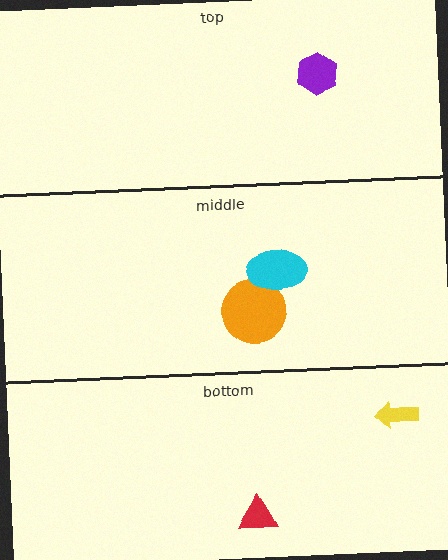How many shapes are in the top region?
1.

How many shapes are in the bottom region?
2.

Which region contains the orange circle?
The middle region.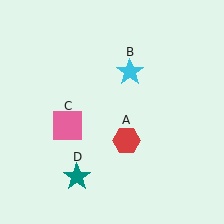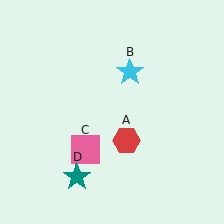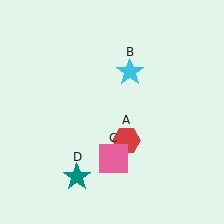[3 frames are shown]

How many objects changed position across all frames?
1 object changed position: pink square (object C).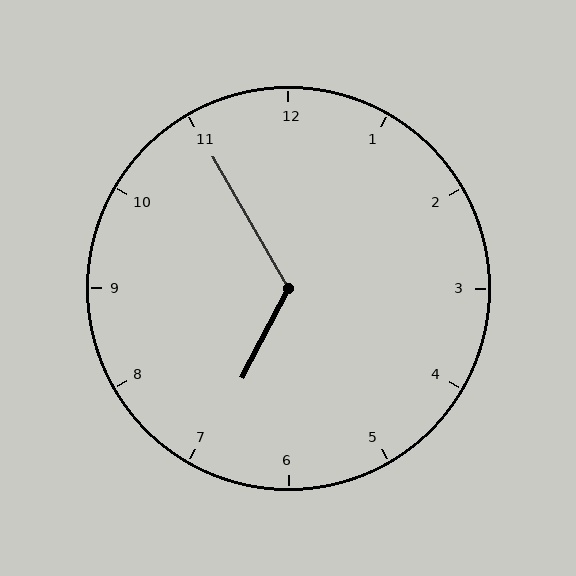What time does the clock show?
6:55.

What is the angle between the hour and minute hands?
Approximately 122 degrees.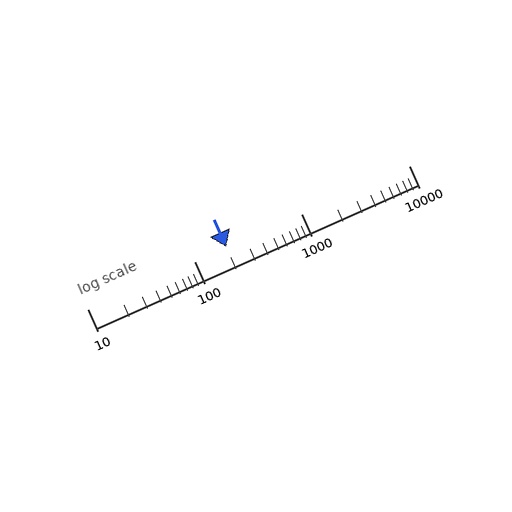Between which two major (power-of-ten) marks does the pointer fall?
The pointer is between 100 and 1000.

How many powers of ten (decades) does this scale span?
The scale spans 3 decades, from 10 to 10000.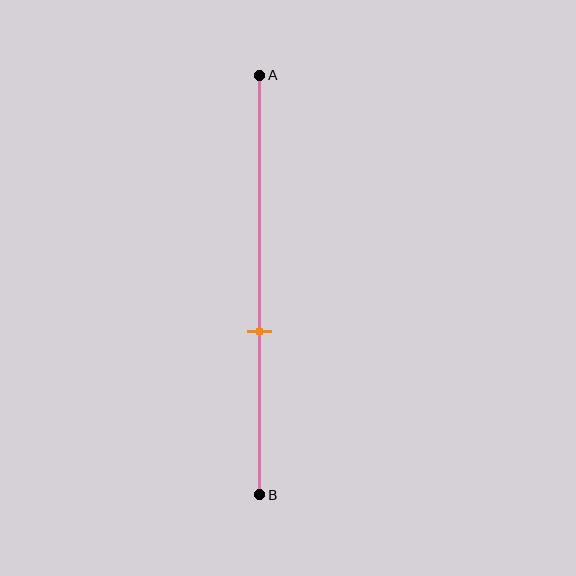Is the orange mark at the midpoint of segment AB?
No, the mark is at about 60% from A, not at the 50% midpoint.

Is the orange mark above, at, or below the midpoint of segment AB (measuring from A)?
The orange mark is below the midpoint of segment AB.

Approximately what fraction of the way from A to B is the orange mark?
The orange mark is approximately 60% of the way from A to B.